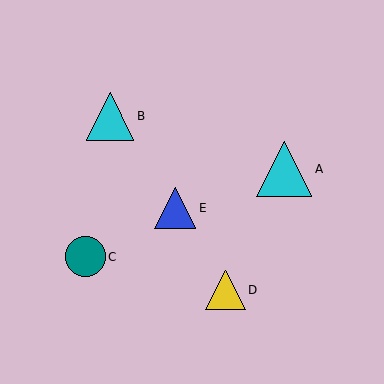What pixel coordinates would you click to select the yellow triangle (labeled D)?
Click at (225, 290) to select the yellow triangle D.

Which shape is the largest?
The cyan triangle (labeled A) is the largest.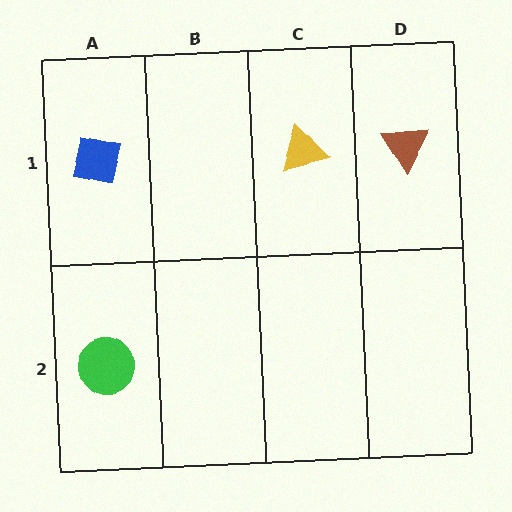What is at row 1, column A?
A blue square.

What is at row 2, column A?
A green circle.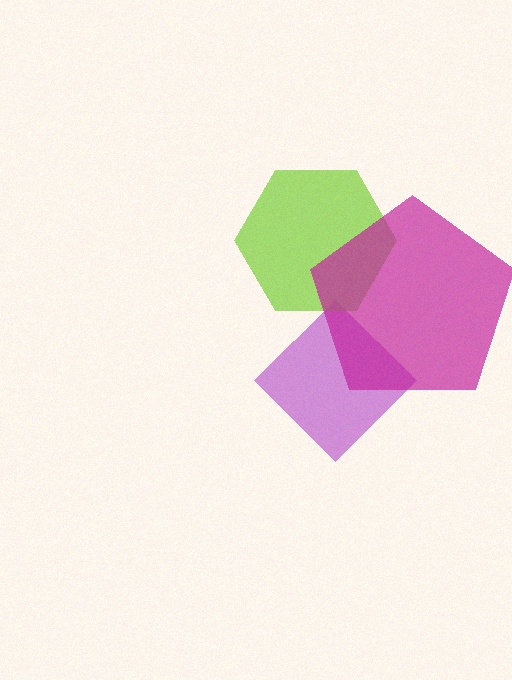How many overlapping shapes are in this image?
There are 3 overlapping shapes in the image.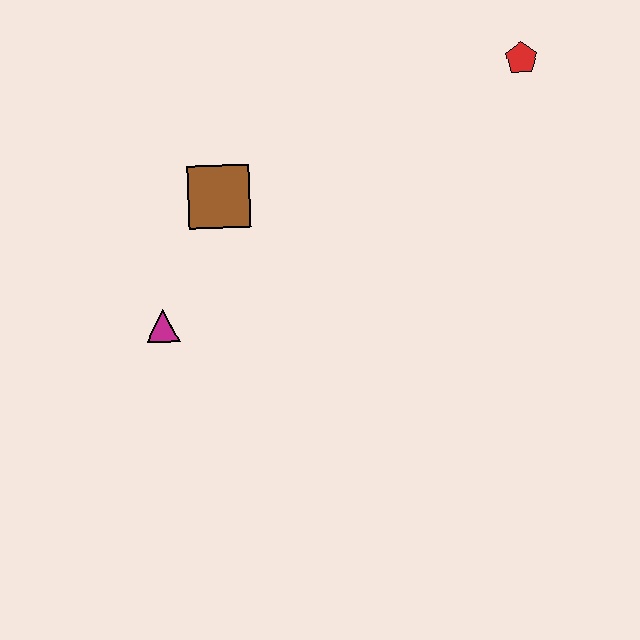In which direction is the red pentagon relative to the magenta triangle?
The red pentagon is to the right of the magenta triangle.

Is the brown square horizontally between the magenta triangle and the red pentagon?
Yes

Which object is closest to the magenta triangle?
The brown square is closest to the magenta triangle.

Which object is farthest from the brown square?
The red pentagon is farthest from the brown square.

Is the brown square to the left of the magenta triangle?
No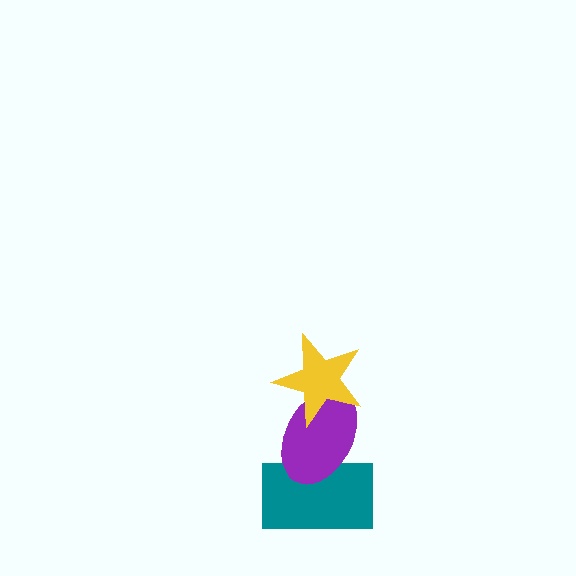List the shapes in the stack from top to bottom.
From top to bottom: the yellow star, the purple ellipse, the teal rectangle.